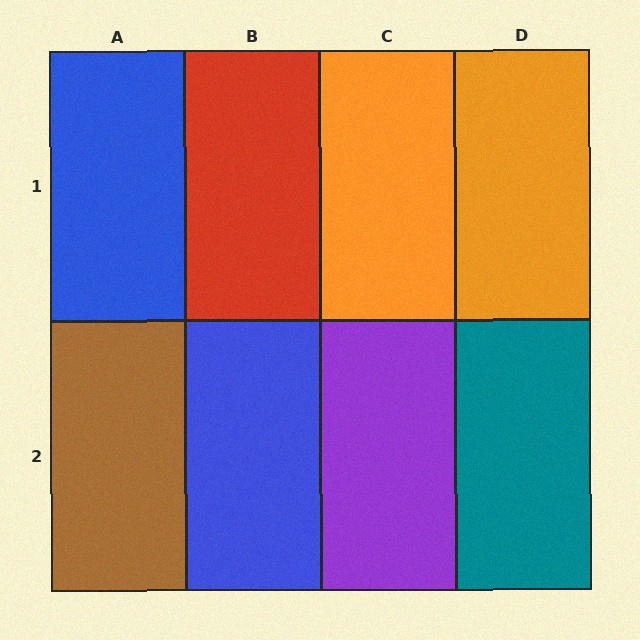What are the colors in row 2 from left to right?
Brown, blue, purple, teal.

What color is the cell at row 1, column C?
Orange.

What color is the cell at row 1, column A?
Blue.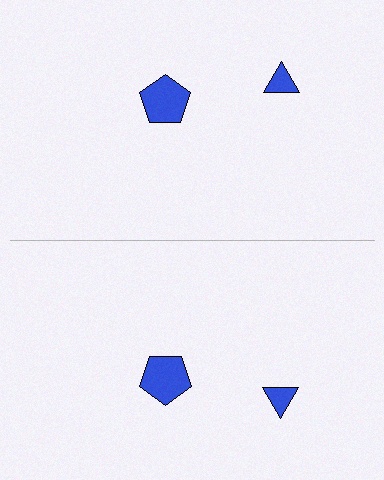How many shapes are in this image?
There are 4 shapes in this image.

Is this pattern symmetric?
Yes, this pattern has bilateral (reflection) symmetry.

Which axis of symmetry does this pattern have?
The pattern has a horizontal axis of symmetry running through the center of the image.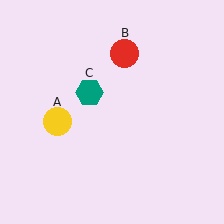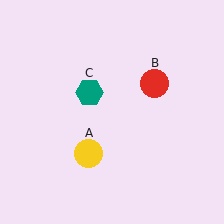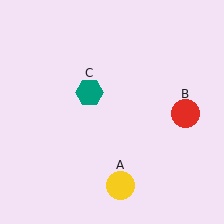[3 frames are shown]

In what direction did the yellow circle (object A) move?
The yellow circle (object A) moved down and to the right.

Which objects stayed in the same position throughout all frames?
Teal hexagon (object C) remained stationary.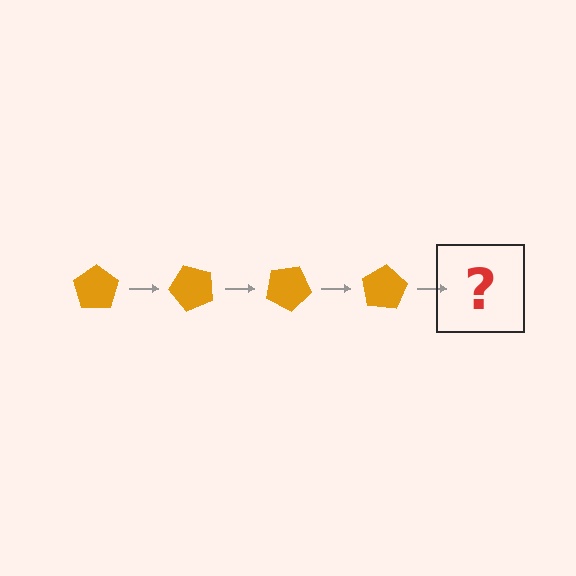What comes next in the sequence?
The next element should be an orange pentagon rotated 200 degrees.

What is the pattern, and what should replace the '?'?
The pattern is that the pentagon rotates 50 degrees each step. The '?' should be an orange pentagon rotated 200 degrees.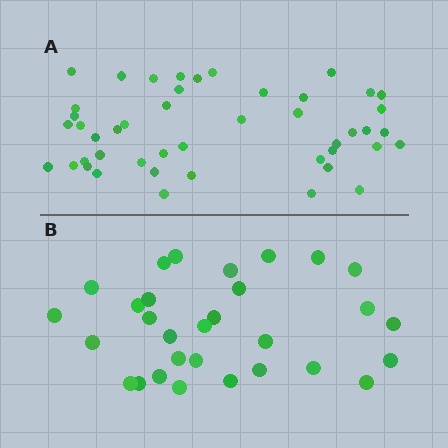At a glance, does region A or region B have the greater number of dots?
Region A (the top region) has more dots.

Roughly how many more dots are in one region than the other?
Region A has approximately 15 more dots than region B.